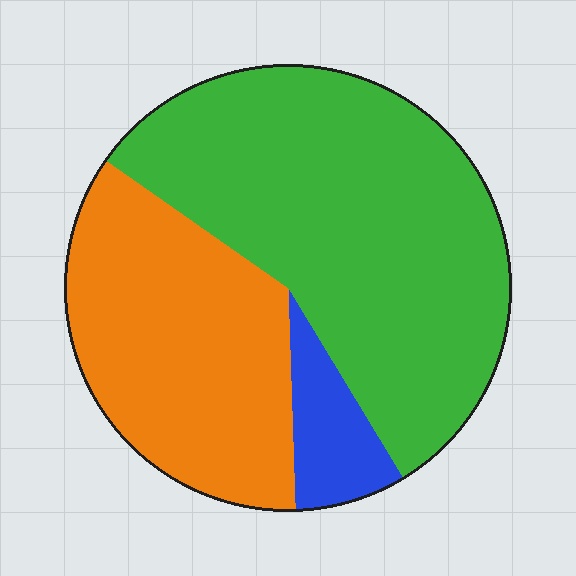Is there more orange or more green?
Green.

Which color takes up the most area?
Green, at roughly 55%.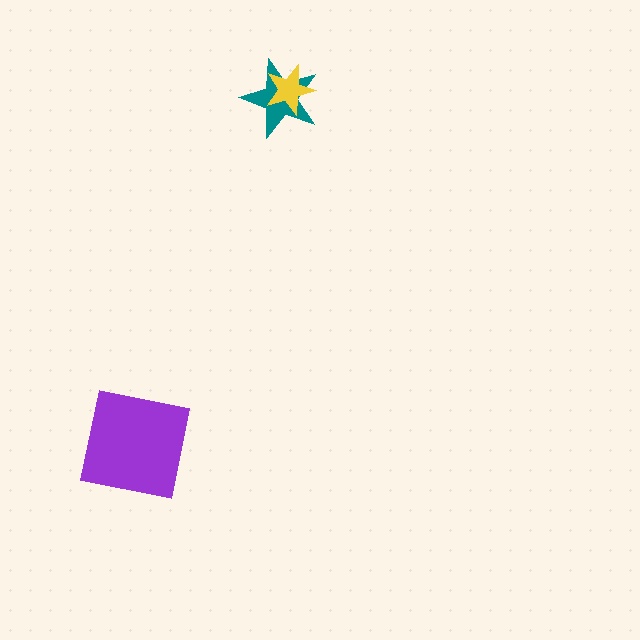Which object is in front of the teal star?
The yellow star is in front of the teal star.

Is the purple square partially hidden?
No, no other shape covers it.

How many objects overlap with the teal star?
1 object overlaps with the teal star.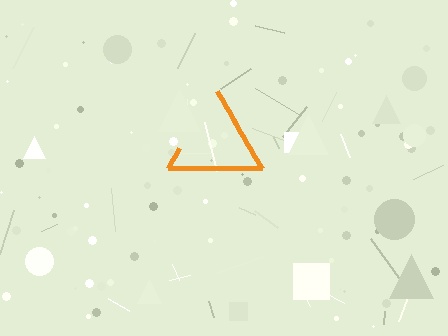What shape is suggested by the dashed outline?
The dashed outline suggests a triangle.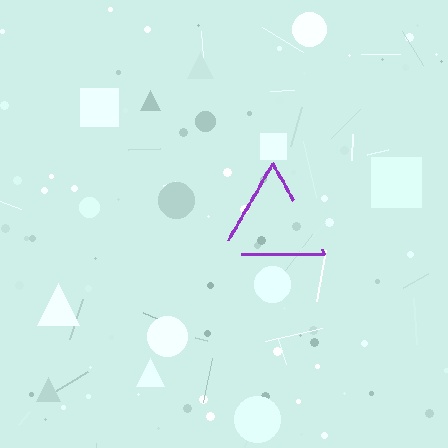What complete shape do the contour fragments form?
The contour fragments form a triangle.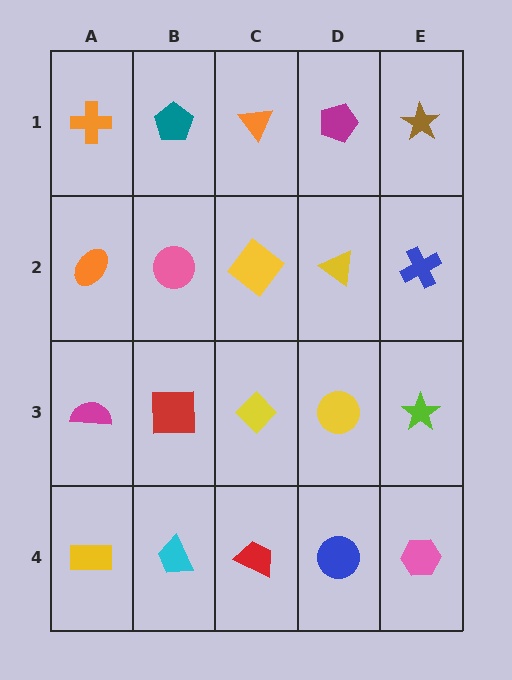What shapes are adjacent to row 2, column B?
A teal pentagon (row 1, column B), a red square (row 3, column B), an orange ellipse (row 2, column A), a yellow diamond (row 2, column C).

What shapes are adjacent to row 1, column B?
A pink circle (row 2, column B), an orange cross (row 1, column A), an orange triangle (row 1, column C).